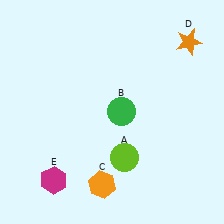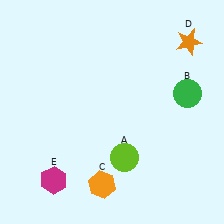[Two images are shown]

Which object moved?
The green circle (B) moved right.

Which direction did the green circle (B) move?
The green circle (B) moved right.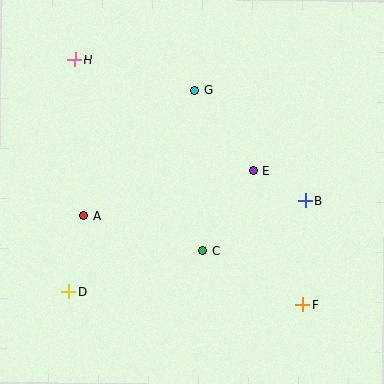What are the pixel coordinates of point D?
Point D is at (69, 291).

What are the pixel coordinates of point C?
Point C is at (203, 251).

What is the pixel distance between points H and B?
The distance between H and B is 270 pixels.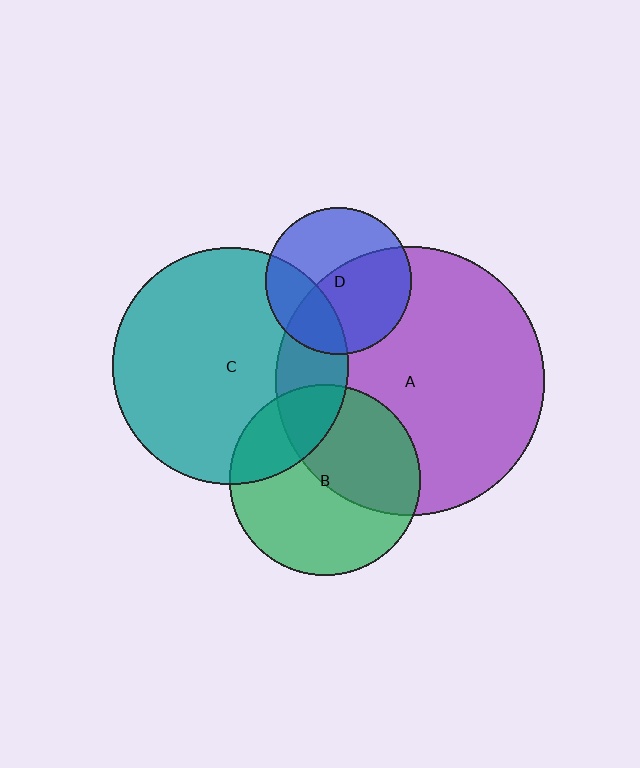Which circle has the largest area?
Circle A (purple).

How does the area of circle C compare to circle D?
Approximately 2.6 times.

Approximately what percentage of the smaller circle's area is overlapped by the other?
Approximately 55%.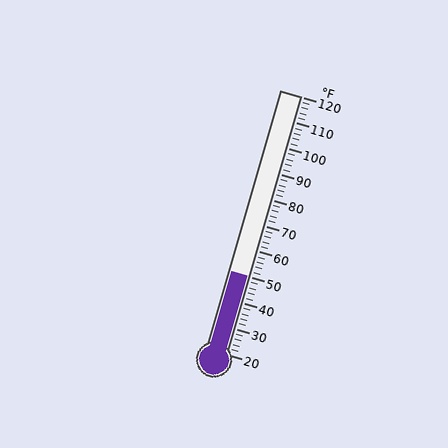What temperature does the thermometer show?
The thermometer shows approximately 50°F.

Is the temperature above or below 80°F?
The temperature is below 80°F.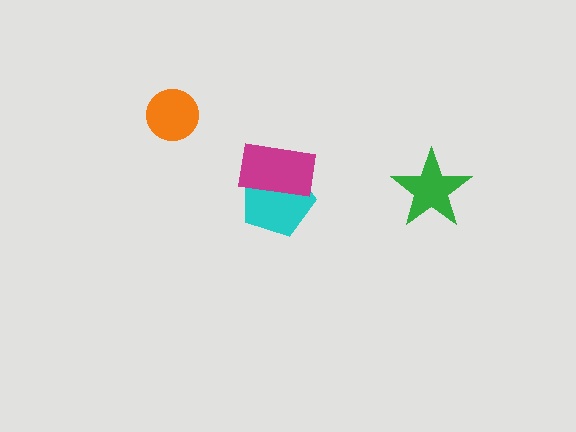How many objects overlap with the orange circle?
0 objects overlap with the orange circle.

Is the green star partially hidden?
No, no other shape covers it.